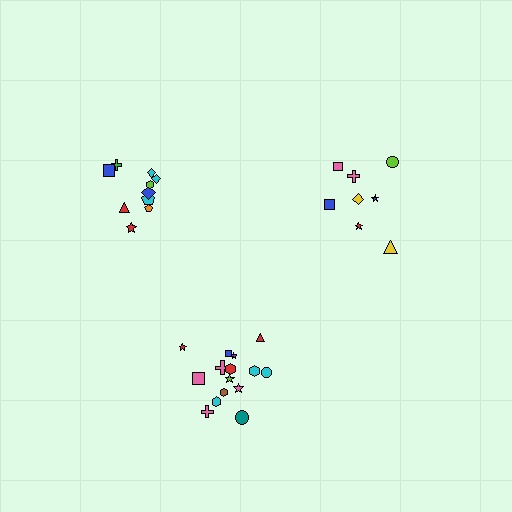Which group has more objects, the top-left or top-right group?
The top-left group.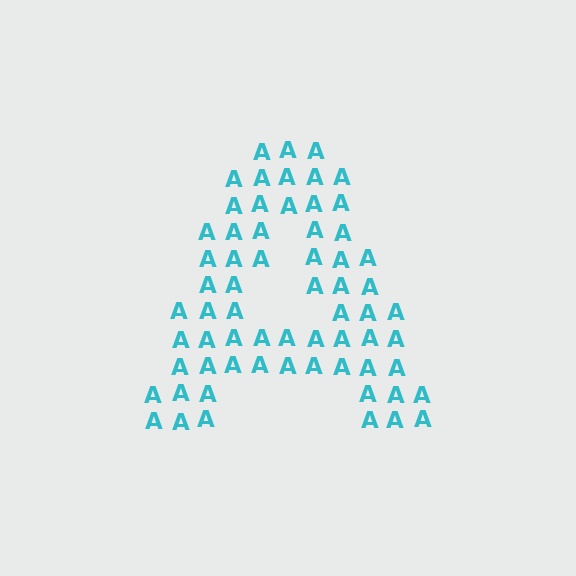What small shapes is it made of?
It is made of small letter A's.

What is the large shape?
The large shape is the letter A.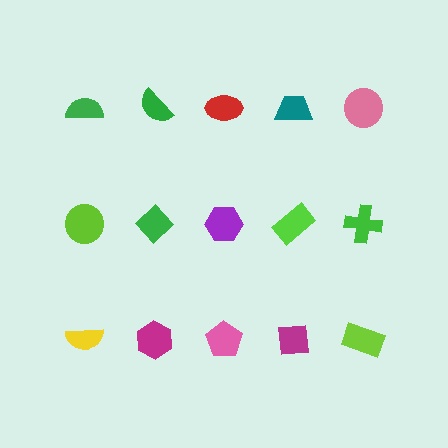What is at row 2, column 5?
A green cross.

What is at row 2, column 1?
A lime circle.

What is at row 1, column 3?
A red ellipse.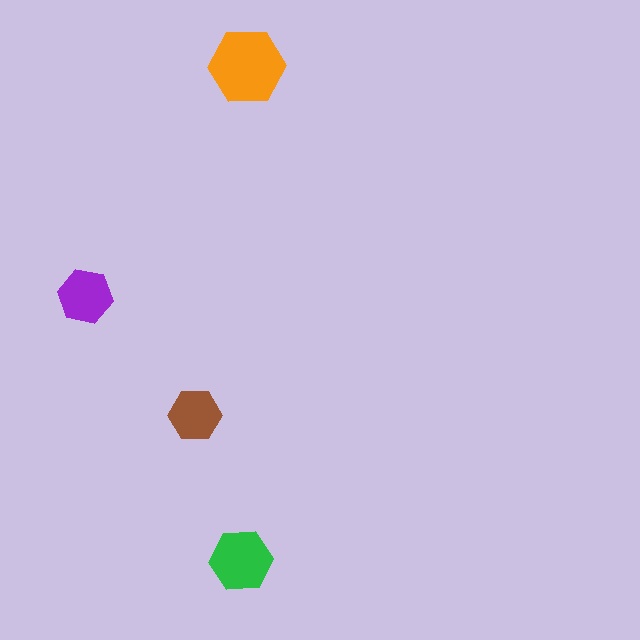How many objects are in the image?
There are 4 objects in the image.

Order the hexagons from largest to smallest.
the orange one, the green one, the purple one, the brown one.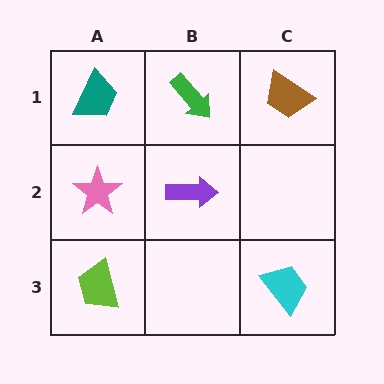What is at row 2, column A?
A pink star.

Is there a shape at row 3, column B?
No, that cell is empty.